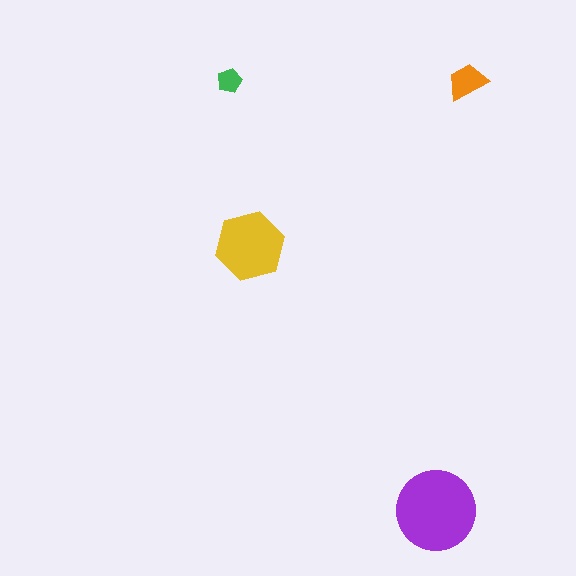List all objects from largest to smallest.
The purple circle, the yellow hexagon, the orange trapezoid, the green pentagon.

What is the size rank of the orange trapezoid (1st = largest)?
3rd.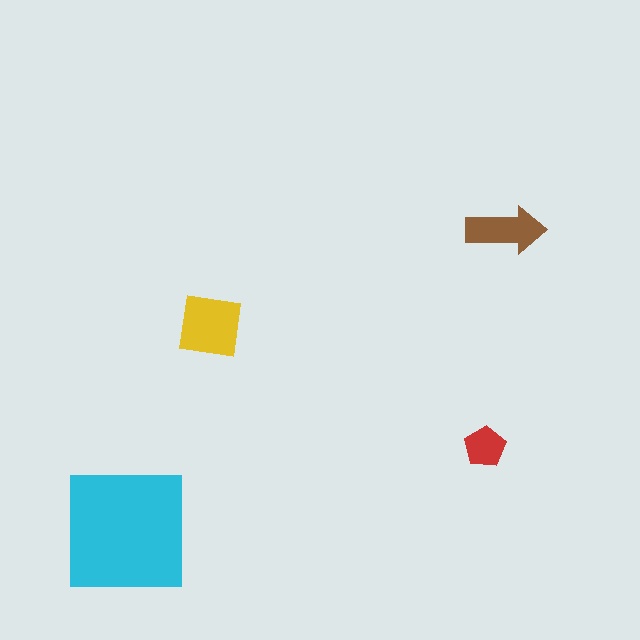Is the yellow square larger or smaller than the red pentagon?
Larger.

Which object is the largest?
The cyan square.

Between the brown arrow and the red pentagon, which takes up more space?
The brown arrow.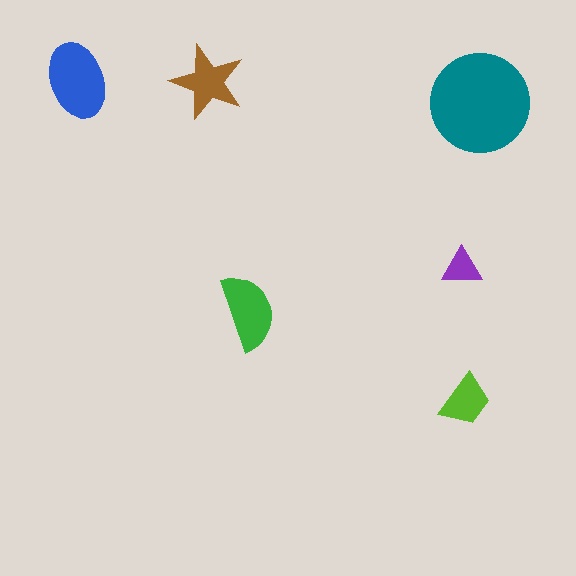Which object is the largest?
The teal circle.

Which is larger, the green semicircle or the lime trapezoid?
The green semicircle.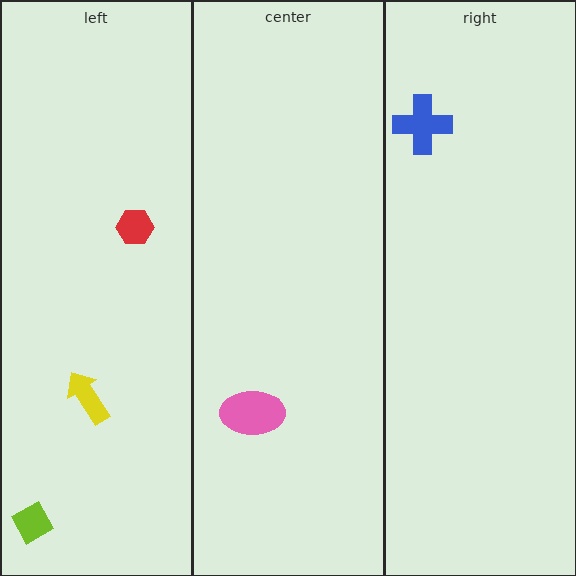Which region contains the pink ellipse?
The center region.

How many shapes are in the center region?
1.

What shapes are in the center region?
The pink ellipse.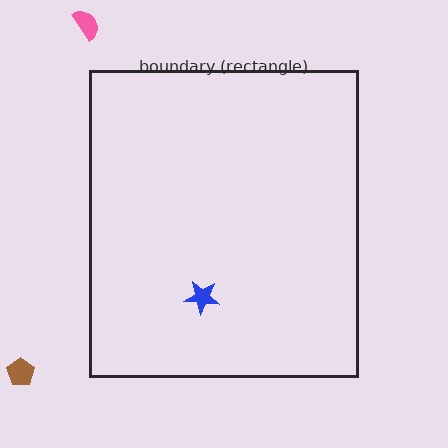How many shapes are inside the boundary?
1 inside, 2 outside.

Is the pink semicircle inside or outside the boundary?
Outside.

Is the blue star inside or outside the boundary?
Inside.